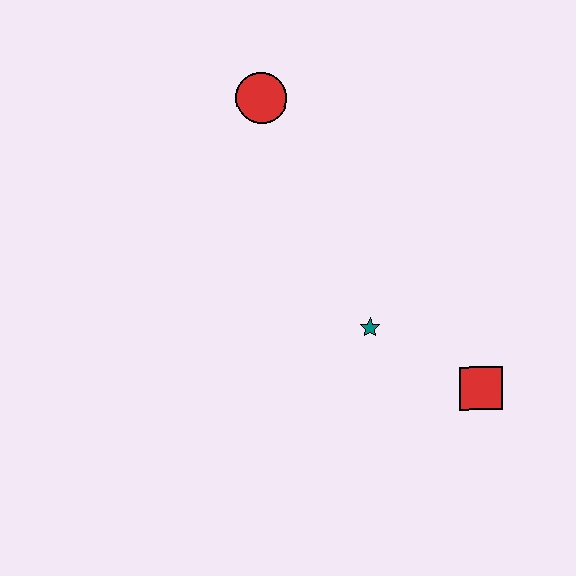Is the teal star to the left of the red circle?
No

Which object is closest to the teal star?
The red square is closest to the teal star.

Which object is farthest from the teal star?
The red circle is farthest from the teal star.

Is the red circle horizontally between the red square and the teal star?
No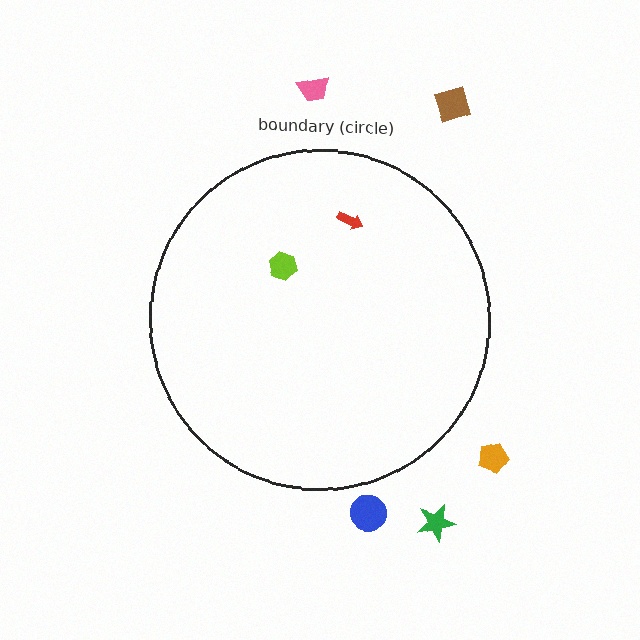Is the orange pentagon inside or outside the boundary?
Outside.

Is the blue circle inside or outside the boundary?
Outside.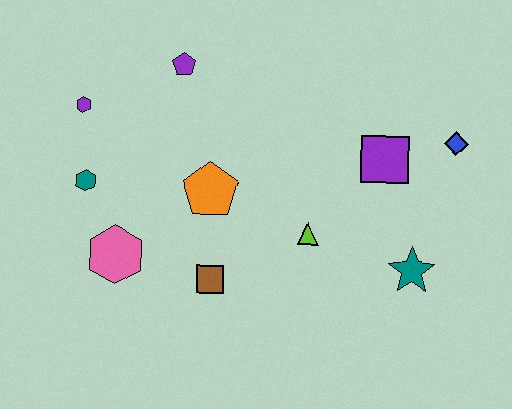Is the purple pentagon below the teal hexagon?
No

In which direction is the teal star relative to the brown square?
The teal star is to the right of the brown square.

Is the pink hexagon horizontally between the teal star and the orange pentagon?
No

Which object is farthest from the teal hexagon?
The blue diamond is farthest from the teal hexagon.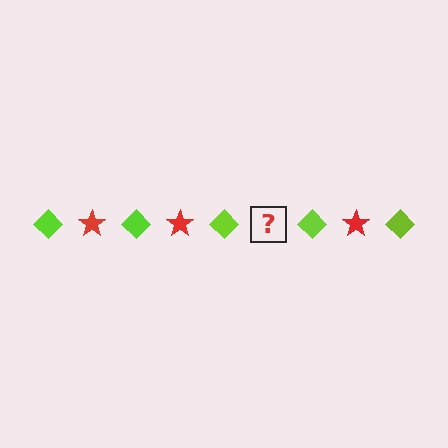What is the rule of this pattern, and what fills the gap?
The rule is that the pattern alternates between lime diamond and red star. The gap should be filled with a red star.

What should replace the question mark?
The question mark should be replaced with a red star.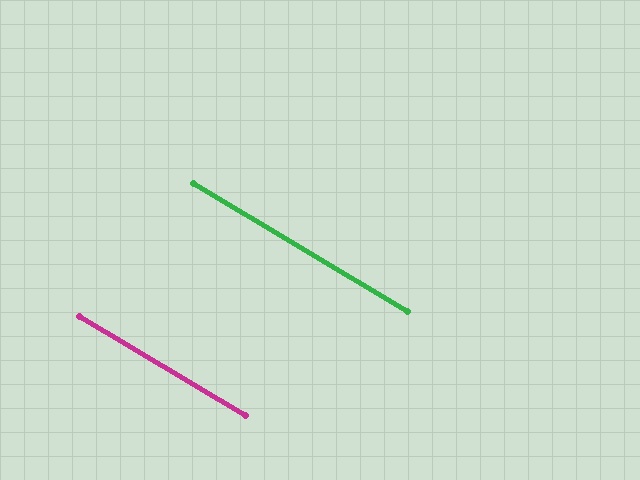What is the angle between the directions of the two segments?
Approximately 0 degrees.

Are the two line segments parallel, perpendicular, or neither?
Parallel — their directions differ by only 0.1°.